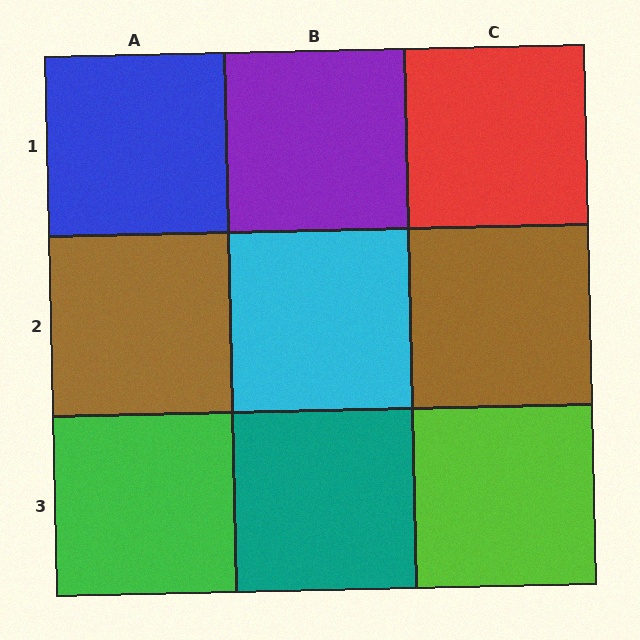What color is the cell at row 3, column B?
Teal.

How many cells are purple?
1 cell is purple.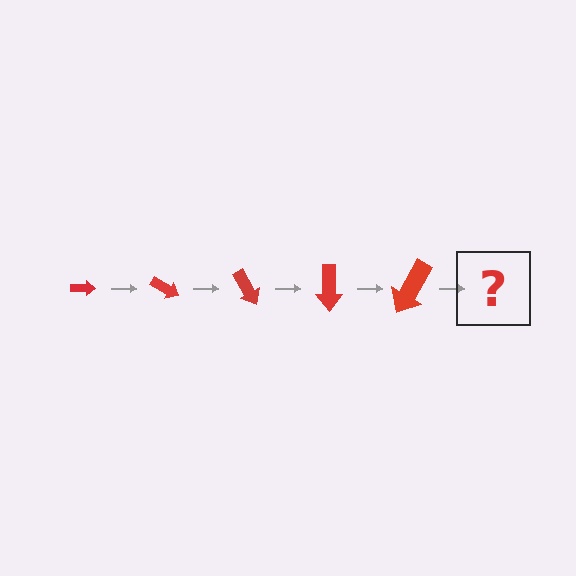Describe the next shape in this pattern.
It should be an arrow, larger than the previous one and rotated 150 degrees from the start.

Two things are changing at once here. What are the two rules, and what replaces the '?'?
The two rules are that the arrow grows larger each step and it rotates 30 degrees each step. The '?' should be an arrow, larger than the previous one and rotated 150 degrees from the start.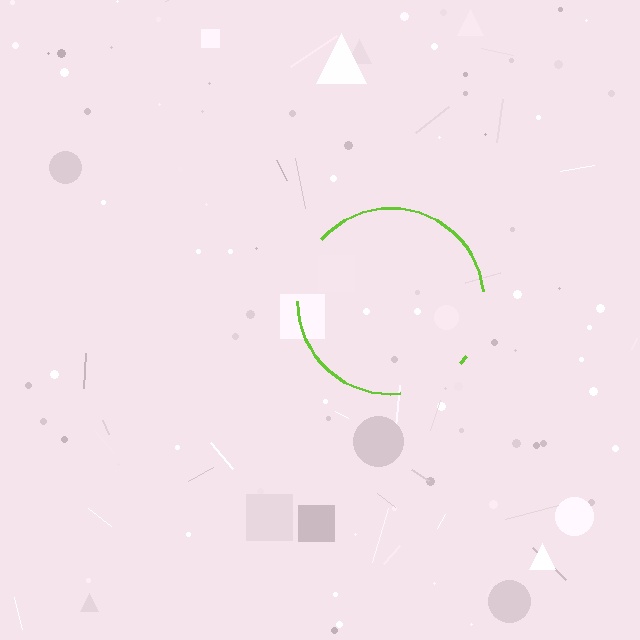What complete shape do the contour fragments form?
The contour fragments form a circle.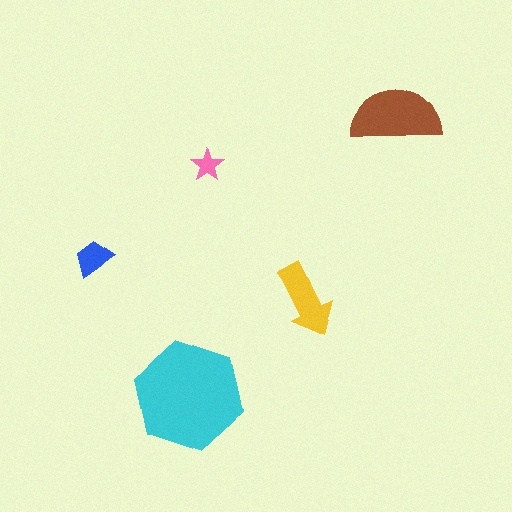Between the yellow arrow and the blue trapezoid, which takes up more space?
The yellow arrow.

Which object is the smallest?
The pink star.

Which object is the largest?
The cyan hexagon.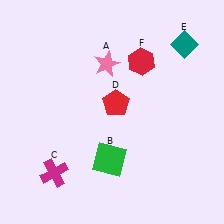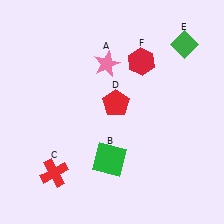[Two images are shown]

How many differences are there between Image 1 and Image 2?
There are 2 differences between the two images.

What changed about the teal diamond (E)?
In Image 1, E is teal. In Image 2, it changed to green.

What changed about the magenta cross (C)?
In Image 1, C is magenta. In Image 2, it changed to red.